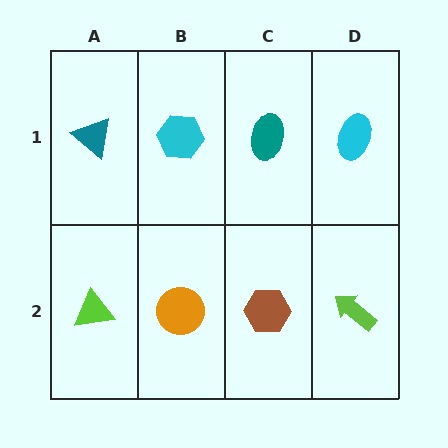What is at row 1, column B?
A cyan hexagon.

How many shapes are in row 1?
4 shapes.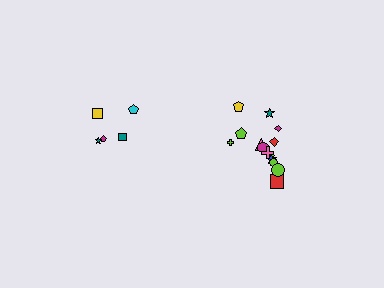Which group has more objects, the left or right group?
The right group.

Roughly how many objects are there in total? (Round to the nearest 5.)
Roughly 20 objects in total.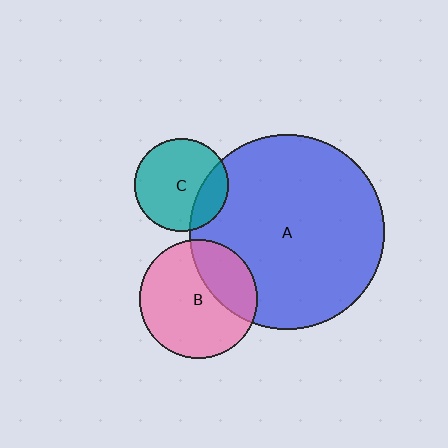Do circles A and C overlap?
Yes.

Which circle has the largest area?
Circle A (blue).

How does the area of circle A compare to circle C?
Approximately 4.3 times.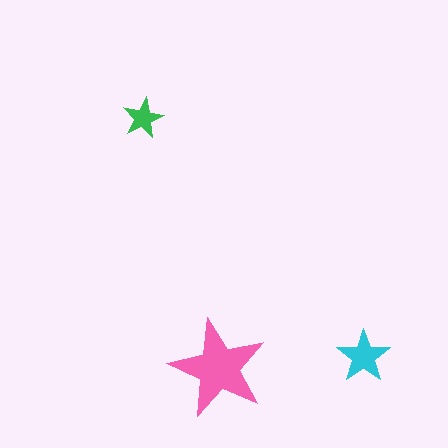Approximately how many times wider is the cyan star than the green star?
About 1.5 times wider.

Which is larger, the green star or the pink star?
The pink one.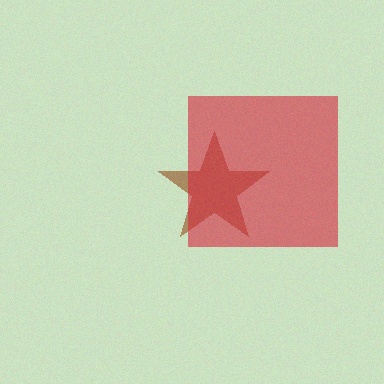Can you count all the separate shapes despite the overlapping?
Yes, there are 2 separate shapes.